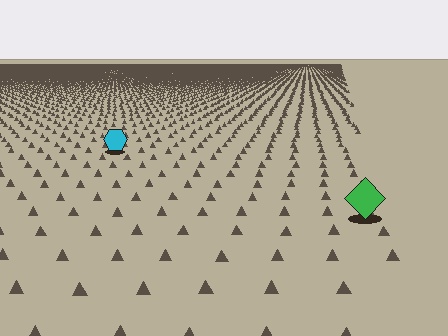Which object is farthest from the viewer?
The cyan hexagon is farthest from the viewer. It appears smaller and the ground texture around it is denser.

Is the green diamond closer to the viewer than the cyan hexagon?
Yes. The green diamond is closer — you can tell from the texture gradient: the ground texture is coarser near it.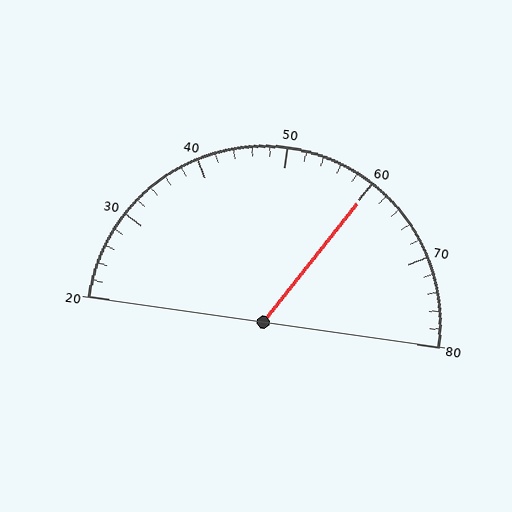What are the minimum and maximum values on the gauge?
The gauge ranges from 20 to 80.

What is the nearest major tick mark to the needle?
The nearest major tick mark is 60.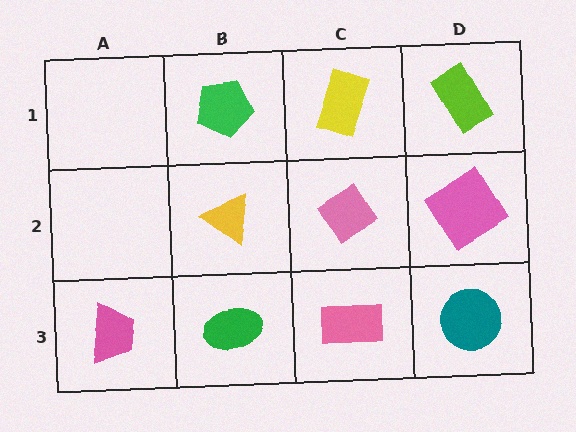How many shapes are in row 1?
3 shapes.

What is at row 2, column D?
A pink diamond.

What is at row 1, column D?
A lime rectangle.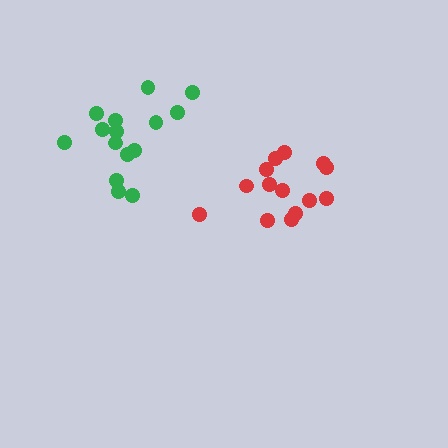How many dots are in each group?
Group 1: 14 dots, Group 2: 15 dots (29 total).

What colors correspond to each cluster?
The clusters are colored: red, green.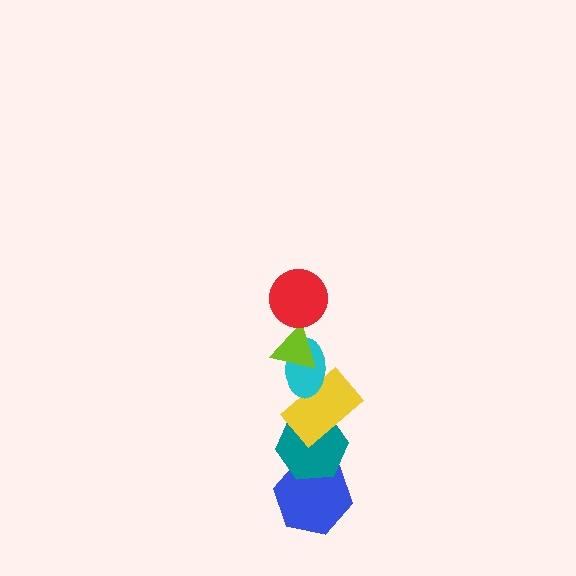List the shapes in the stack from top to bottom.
From top to bottom: the red circle, the lime triangle, the cyan ellipse, the yellow rectangle, the teal hexagon, the blue hexagon.